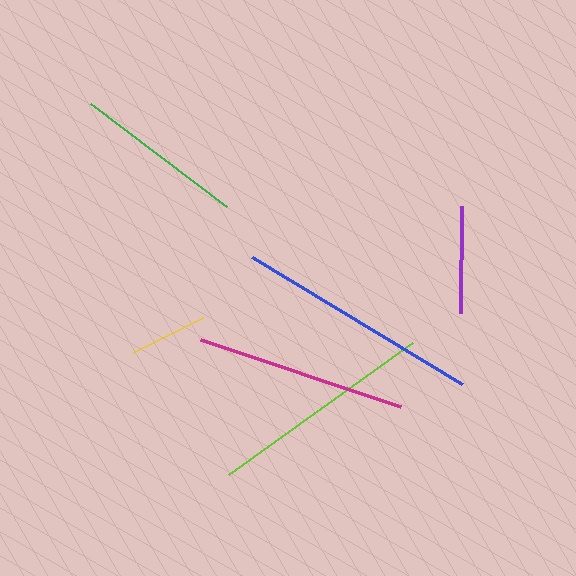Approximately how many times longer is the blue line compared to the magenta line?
The blue line is approximately 1.2 times the length of the magenta line.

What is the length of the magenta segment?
The magenta segment is approximately 211 pixels long.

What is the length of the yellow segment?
The yellow segment is approximately 79 pixels long.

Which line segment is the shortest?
The yellow line is the shortest at approximately 79 pixels.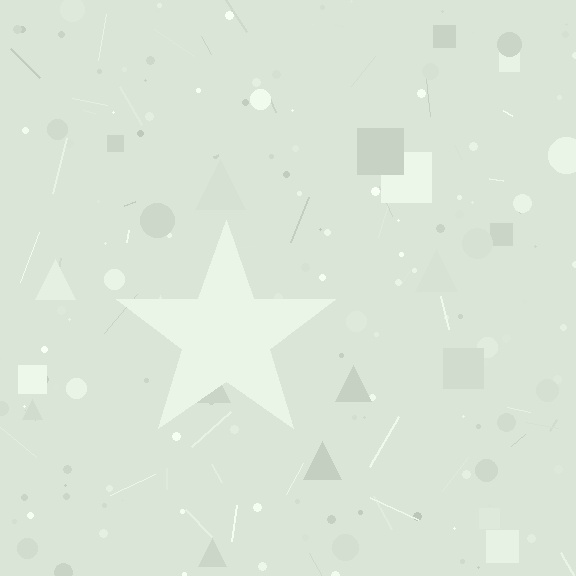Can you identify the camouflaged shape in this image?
The camouflaged shape is a star.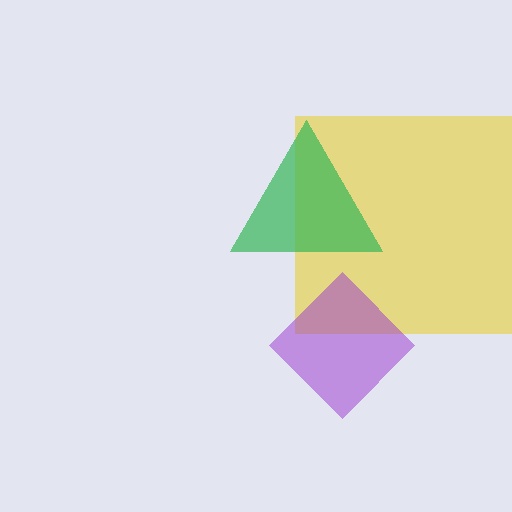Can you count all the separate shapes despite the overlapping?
Yes, there are 3 separate shapes.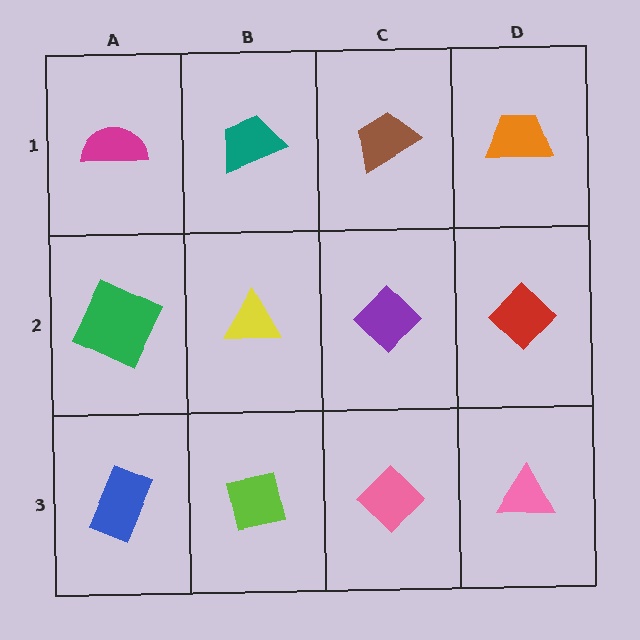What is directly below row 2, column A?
A blue rectangle.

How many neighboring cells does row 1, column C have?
3.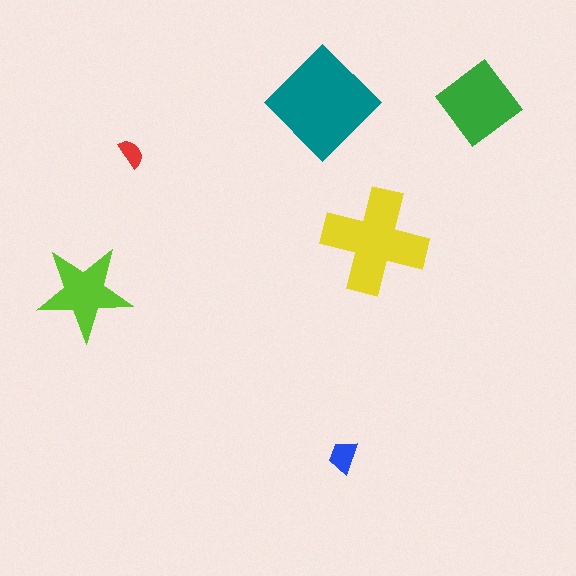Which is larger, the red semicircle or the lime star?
The lime star.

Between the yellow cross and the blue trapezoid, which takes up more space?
The yellow cross.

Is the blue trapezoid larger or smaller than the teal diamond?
Smaller.